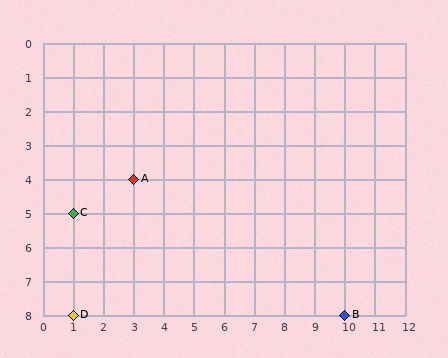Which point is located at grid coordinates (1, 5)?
Point C is at (1, 5).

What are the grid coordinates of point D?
Point D is at grid coordinates (1, 8).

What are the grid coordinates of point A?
Point A is at grid coordinates (3, 4).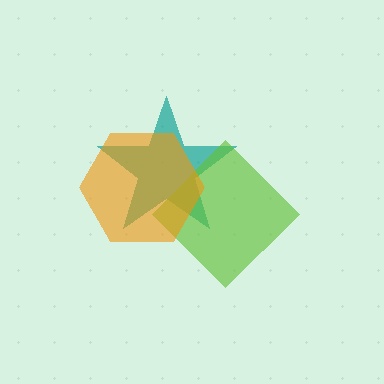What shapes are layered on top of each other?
The layered shapes are: a teal star, a lime diamond, an orange hexagon.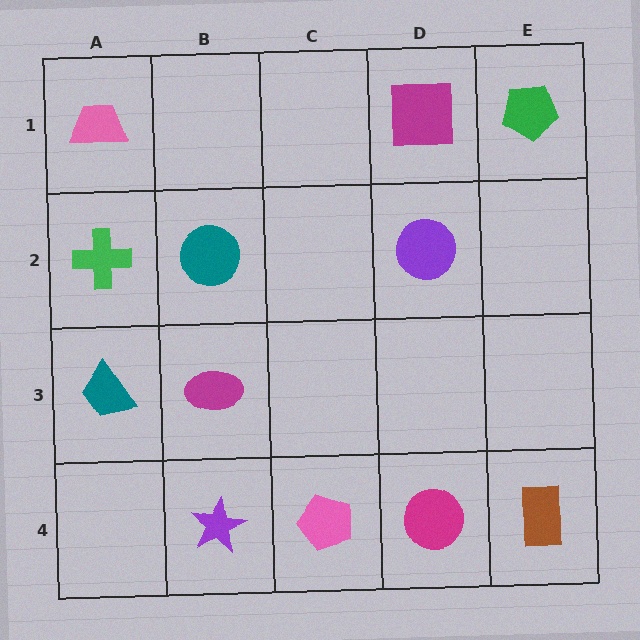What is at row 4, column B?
A purple star.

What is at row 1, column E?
A green pentagon.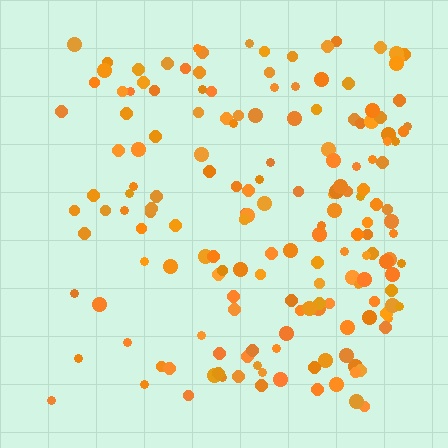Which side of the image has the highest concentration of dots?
The right.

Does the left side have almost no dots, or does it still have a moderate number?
Still a moderate number, just noticeably fewer than the right.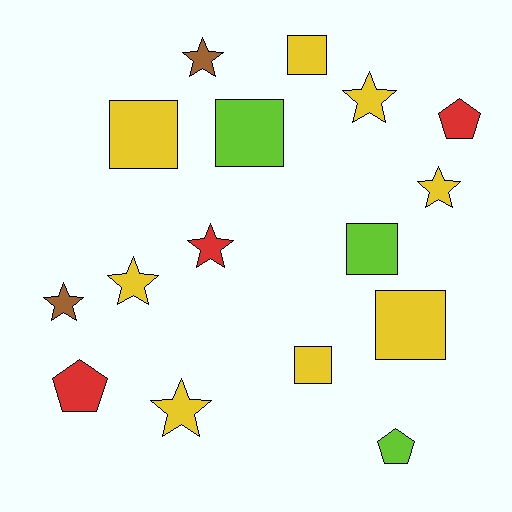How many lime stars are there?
There are no lime stars.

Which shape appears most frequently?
Star, with 7 objects.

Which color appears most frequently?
Yellow, with 8 objects.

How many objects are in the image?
There are 16 objects.